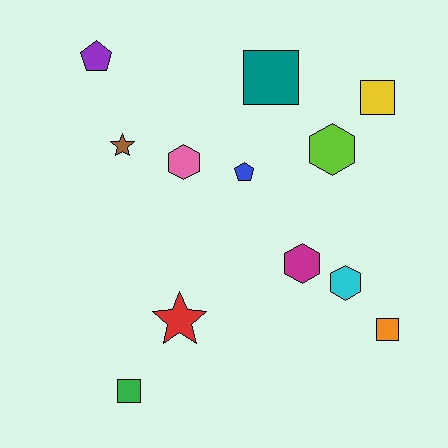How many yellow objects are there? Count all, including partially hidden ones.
There is 1 yellow object.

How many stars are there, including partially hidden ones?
There are 2 stars.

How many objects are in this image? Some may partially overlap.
There are 12 objects.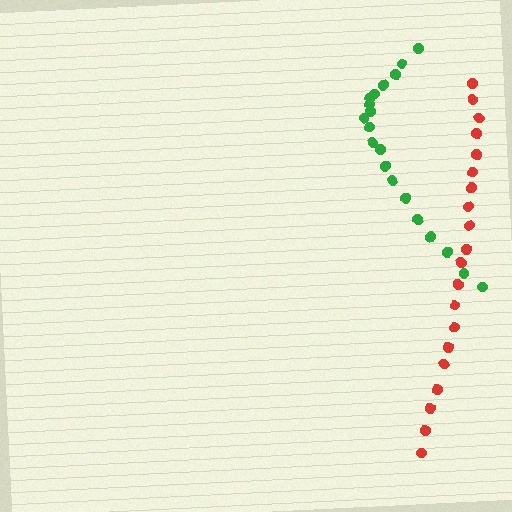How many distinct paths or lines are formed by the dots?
There are 2 distinct paths.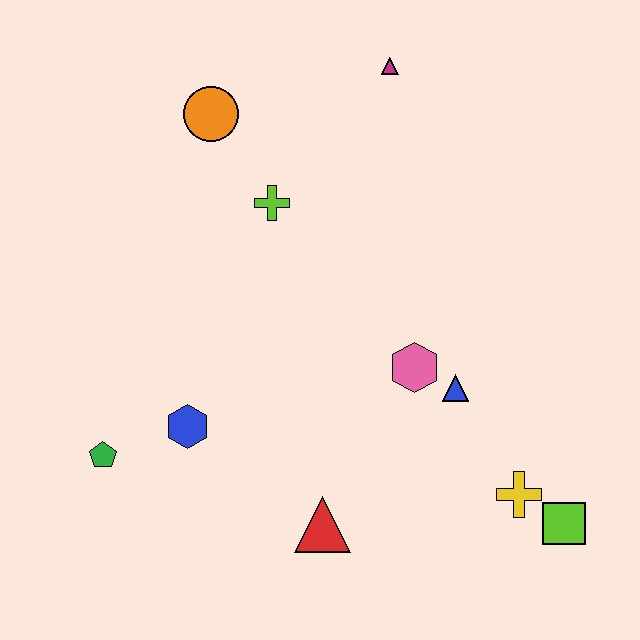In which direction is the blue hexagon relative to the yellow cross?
The blue hexagon is to the left of the yellow cross.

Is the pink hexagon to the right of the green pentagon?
Yes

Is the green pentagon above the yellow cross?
Yes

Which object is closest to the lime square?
The yellow cross is closest to the lime square.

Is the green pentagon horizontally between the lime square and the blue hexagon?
No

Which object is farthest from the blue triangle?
The orange circle is farthest from the blue triangle.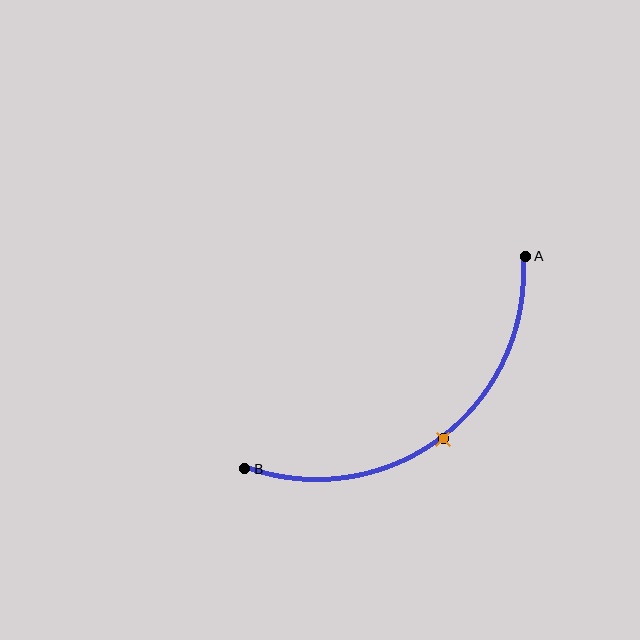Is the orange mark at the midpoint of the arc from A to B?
Yes. The orange mark lies on the arc at equal arc-length from both A and B — it is the arc midpoint.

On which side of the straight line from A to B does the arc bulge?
The arc bulges below and to the right of the straight line connecting A and B.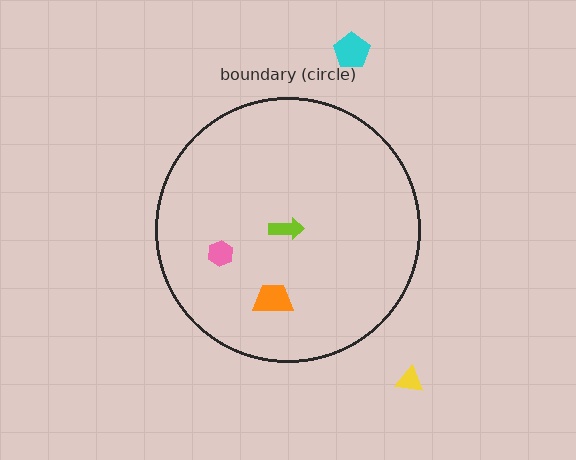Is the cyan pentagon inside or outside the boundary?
Outside.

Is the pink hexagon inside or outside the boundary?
Inside.